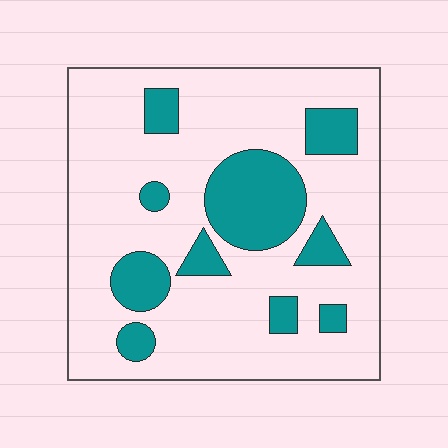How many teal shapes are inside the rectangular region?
10.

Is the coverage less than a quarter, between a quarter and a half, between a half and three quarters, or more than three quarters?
Less than a quarter.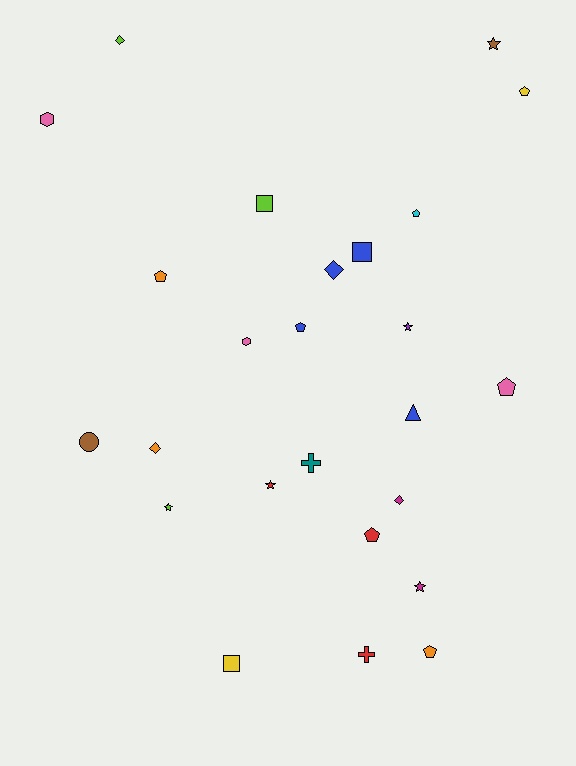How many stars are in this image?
There are 5 stars.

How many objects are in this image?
There are 25 objects.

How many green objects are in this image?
There are no green objects.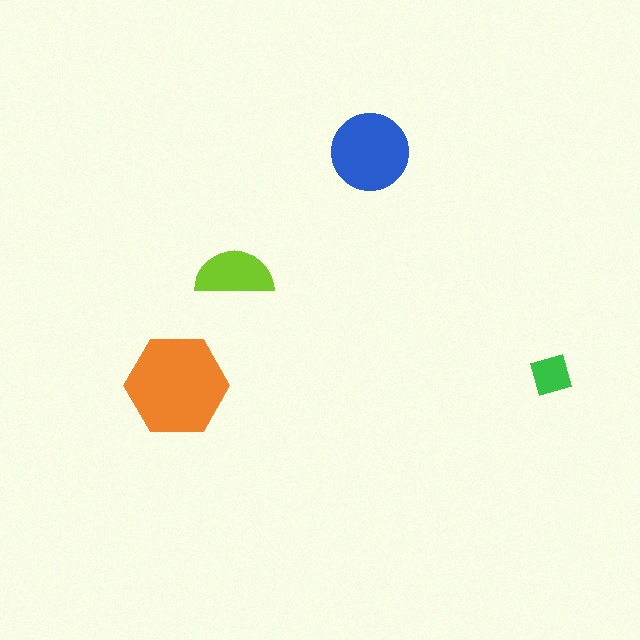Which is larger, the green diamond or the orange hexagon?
The orange hexagon.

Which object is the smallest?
The green diamond.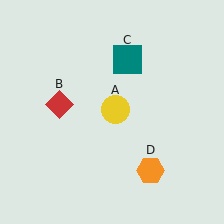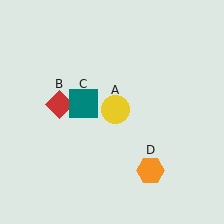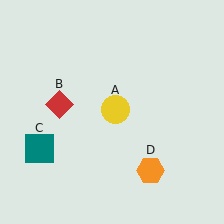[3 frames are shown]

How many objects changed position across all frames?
1 object changed position: teal square (object C).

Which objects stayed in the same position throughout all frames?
Yellow circle (object A) and red diamond (object B) and orange hexagon (object D) remained stationary.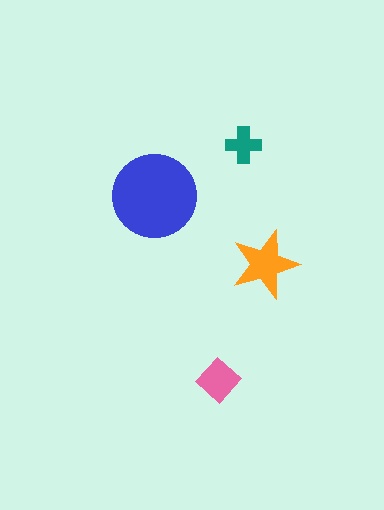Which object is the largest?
The blue circle.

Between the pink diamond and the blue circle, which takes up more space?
The blue circle.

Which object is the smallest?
The teal cross.